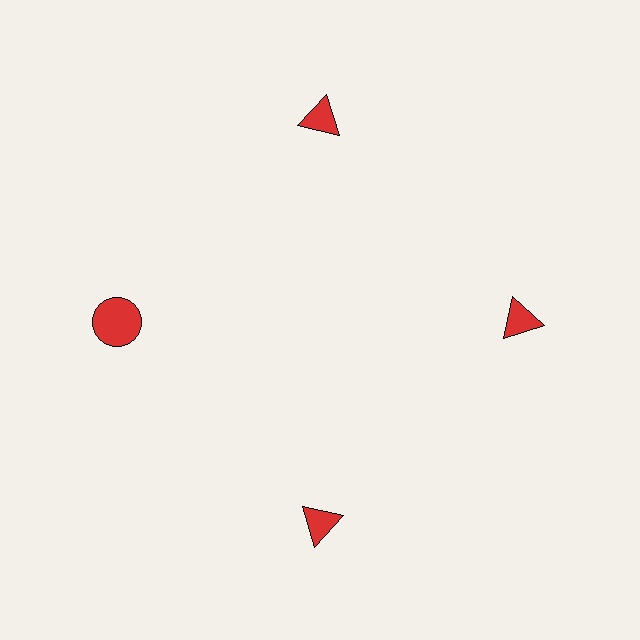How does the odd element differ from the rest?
It has a different shape: circle instead of triangle.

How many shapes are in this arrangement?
There are 4 shapes arranged in a ring pattern.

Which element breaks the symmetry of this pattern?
The red circle at roughly the 9 o'clock position breaks the symmetry. All other shapes are red triangles.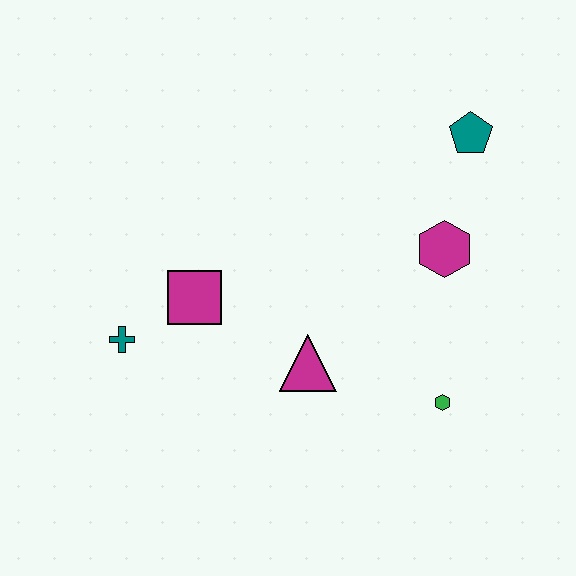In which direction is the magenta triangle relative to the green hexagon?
The magenta triangle is to the left of the green hexagon.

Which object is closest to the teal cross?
The magenta square is closest to the teal cross.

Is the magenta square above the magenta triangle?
Yes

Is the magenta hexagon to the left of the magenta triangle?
No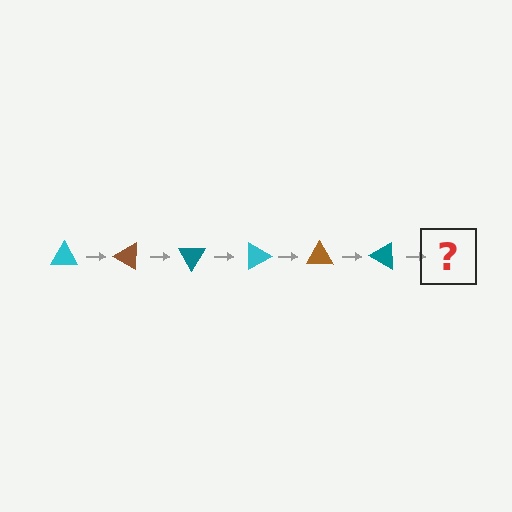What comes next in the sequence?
The next element should be a cyan triangle, rotated 180 degrees from the start.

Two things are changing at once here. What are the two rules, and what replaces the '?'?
The two rules are that it rotates 30 degrees each step and the color cycles through cyan, brown, and teal. The '?' should be a cyan triangle, rotated 180 degrees from the start.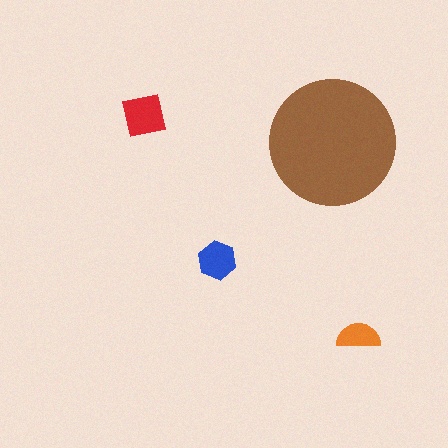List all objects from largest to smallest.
The brown circle, the red square, the blue hexagon, the orange semicircle.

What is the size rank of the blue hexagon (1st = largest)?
3rd.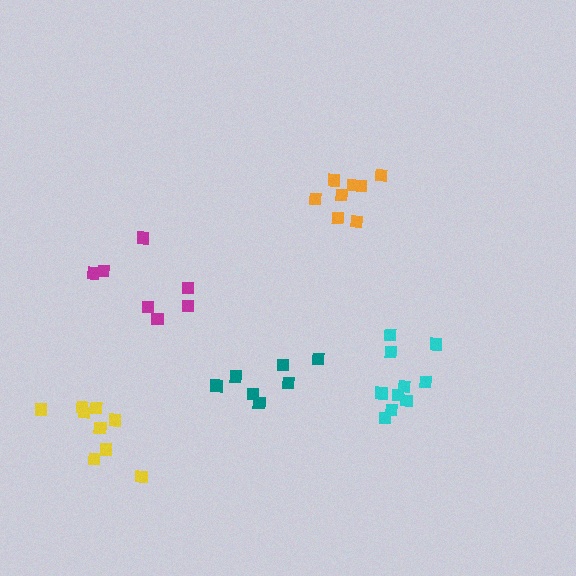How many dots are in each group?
Group 1: 10 dots, Group 2: 9 dots, Group 3: 8 dots, Group 4: 7 dots, Group 5: 7 dots (41 total).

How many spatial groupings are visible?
There are 5 spatial groupings.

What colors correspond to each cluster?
The clusters are colored: cyan, yellow, orange, teal, magenta.